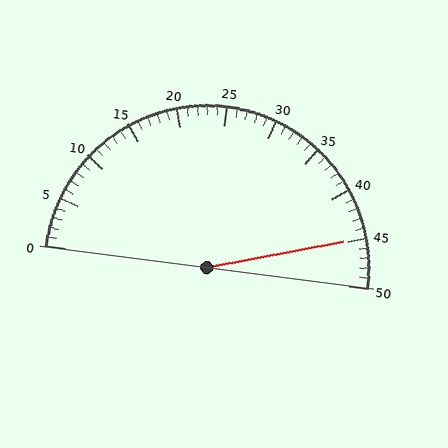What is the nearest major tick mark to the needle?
The nearest major tick mark is 45.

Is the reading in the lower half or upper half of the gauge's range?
The reading is in the upper half of the range (0 to 50).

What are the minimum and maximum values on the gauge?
The gauge ranges from 0 to 50.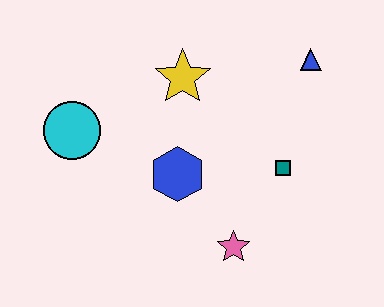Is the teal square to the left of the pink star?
No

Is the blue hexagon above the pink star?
Yes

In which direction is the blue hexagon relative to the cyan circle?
The blue hexagon is to the right of the cyan circle.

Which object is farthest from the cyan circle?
The blue triangle is farthest from the cyan circle.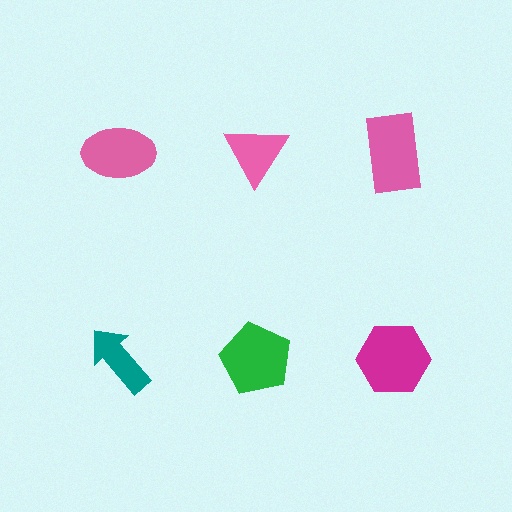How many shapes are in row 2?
3 shapes.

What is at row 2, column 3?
A magenta hexagon.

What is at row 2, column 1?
A teal arrow.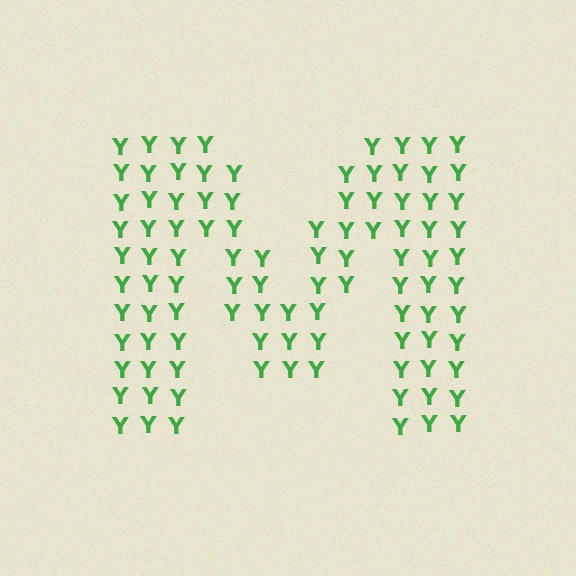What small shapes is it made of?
It is made of small letter Y's.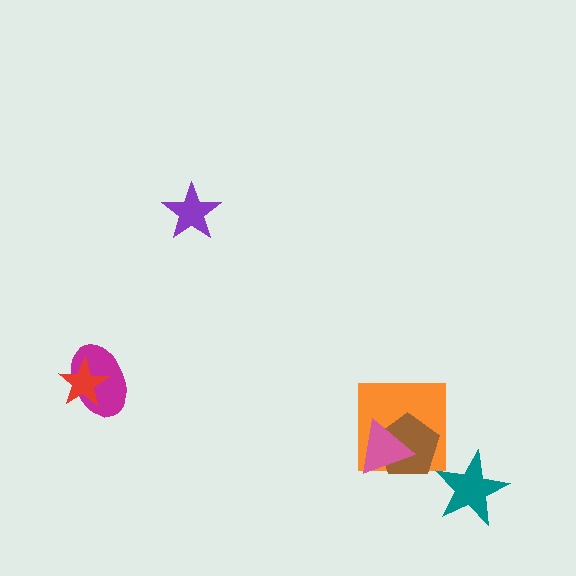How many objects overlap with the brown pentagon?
2 objects overlap with the brown pentagon.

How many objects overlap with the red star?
1 object overlaps with the red star.